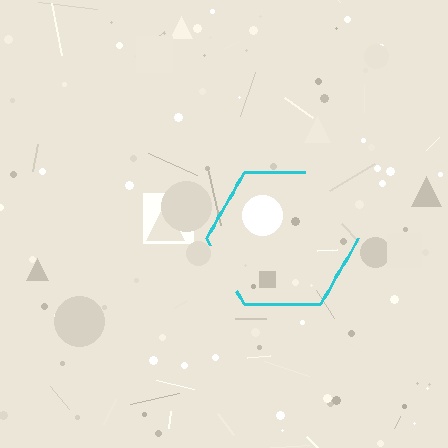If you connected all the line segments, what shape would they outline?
They would outline a hexagon.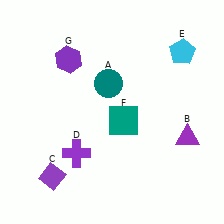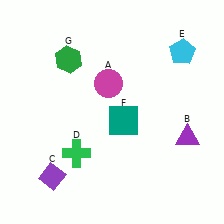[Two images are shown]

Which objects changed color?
A changed from teal to magenta. D changed from purple to green. G changed from purple to green.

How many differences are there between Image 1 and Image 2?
There are 3 differences between the two images.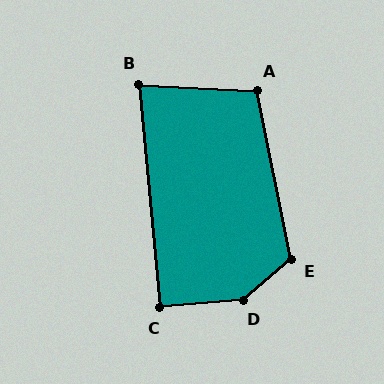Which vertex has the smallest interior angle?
B, at approximately 81 degrees.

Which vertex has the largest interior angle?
D, at approximately 144 degrees.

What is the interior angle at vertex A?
Approximately 105 degrees (obtuse).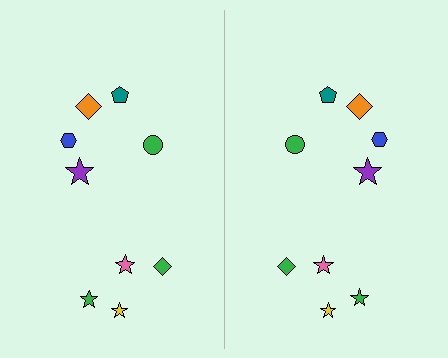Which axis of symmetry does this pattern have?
The pattern has a vertical axis of symmetry running through the center of the image.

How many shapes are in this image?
There are 18 shapes in this image.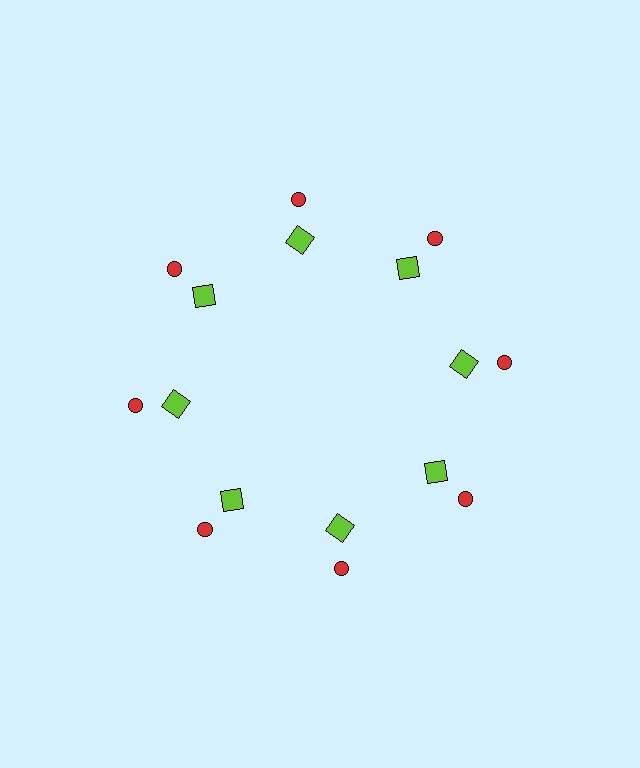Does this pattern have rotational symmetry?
Yes, this pattern has 8-fold rotational symmetry. It looks the same after rotating 45 degrees around the center.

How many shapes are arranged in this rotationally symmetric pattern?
There are 16 shapes, arranged in 8 groups of 2.